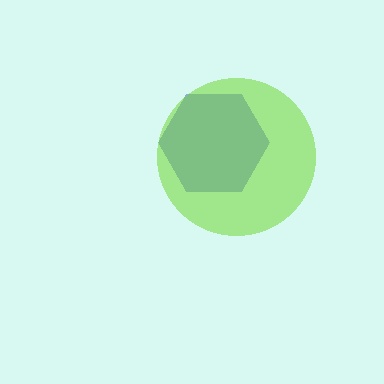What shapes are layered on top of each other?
The layered shapes are: a blue hexagon, a lime circle.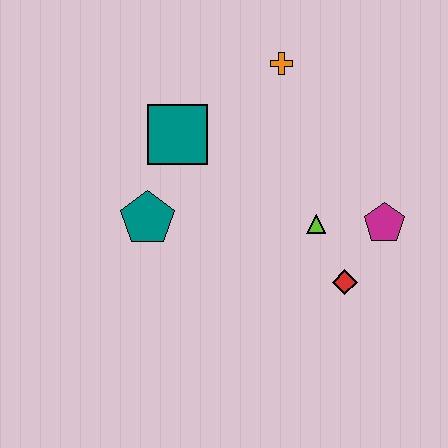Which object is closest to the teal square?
The teal pentagon is closest to the teal square.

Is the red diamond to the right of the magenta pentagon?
No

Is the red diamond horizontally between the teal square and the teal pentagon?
No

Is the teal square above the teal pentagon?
Yes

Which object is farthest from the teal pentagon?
The magenta pentagon is farthest from the teal pentagon.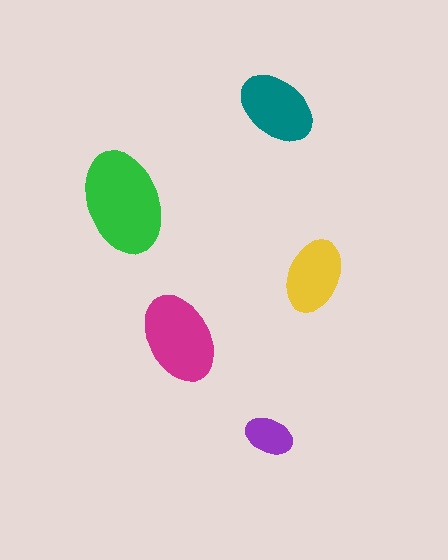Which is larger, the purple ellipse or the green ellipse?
The green one.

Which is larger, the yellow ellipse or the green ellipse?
The green one.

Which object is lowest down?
The purple ellipse is bottommost.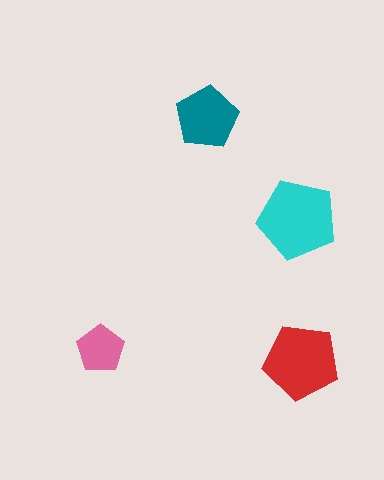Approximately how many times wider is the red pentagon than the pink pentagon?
About 1.5 times wider.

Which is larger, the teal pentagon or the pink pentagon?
The teal one.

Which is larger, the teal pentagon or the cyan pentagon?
The cyan one.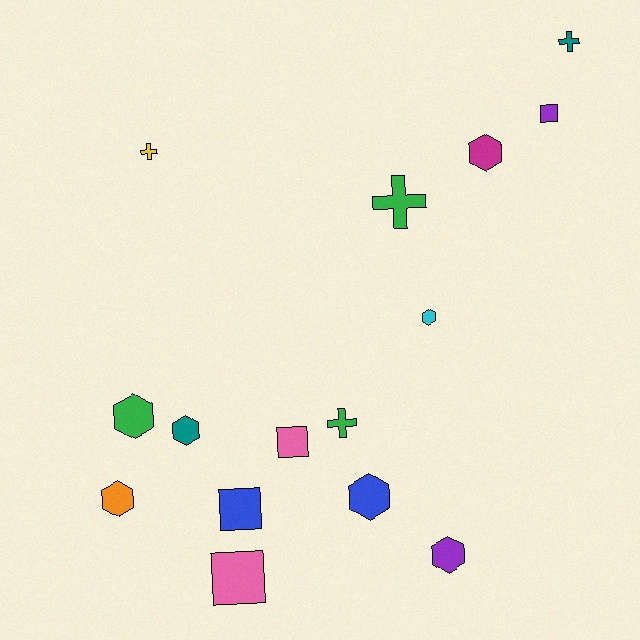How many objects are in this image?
There are 15 objects.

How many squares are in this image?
There are 4 squares.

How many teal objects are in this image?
There are 2 teal objects.